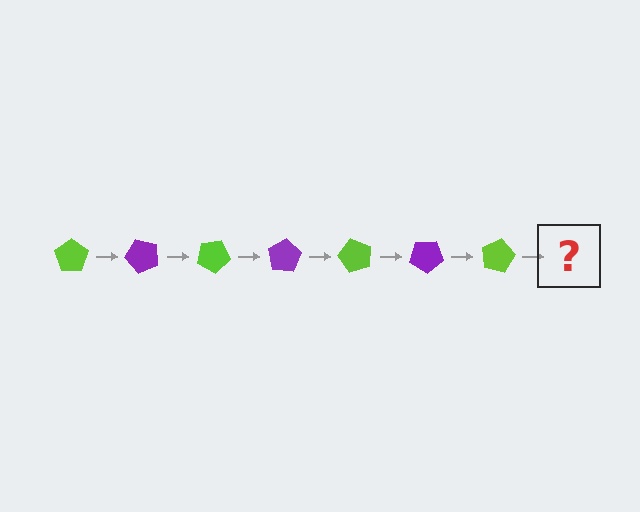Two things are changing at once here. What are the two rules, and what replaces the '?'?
The two rules are that it rotates 50 degrees each step and the color cycles through lime and purple. The '?' should be a purple pentagon, rotated 350 degrees from the start.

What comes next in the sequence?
The next element should be a purple pentagon, rotated 350 degrees from the start.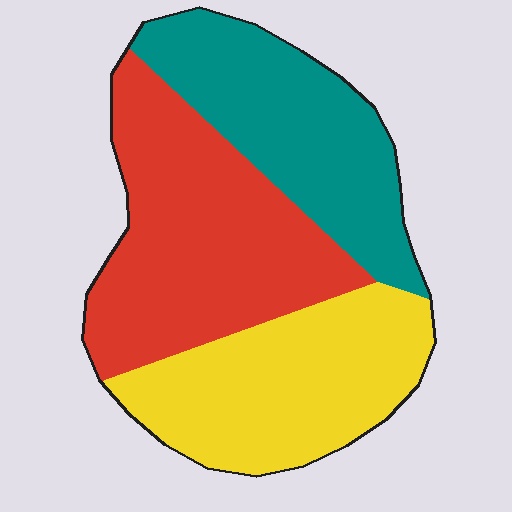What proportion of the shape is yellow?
Yellow covers roughly 30% of the shape.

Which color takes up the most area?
Red, at roughly 40%.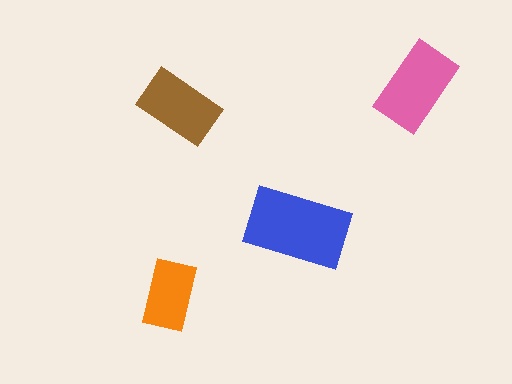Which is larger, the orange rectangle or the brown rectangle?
The brown one.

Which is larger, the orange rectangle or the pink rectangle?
The pink one.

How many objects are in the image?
There are 4 objects in the image.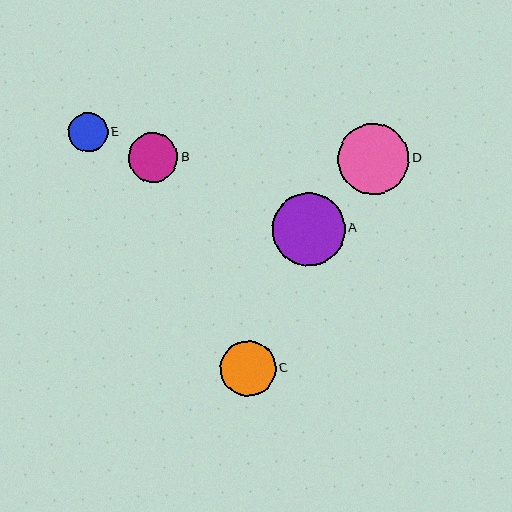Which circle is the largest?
Circle A is the largest with a size of approximately 73 pixels.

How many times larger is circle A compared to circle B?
Circle A is approximately 1.5 times the size of circle B.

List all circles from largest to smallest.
From largest to smallest: A, D, C, B, E.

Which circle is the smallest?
Circle E is the smallest with a size of approximately 39 pixels.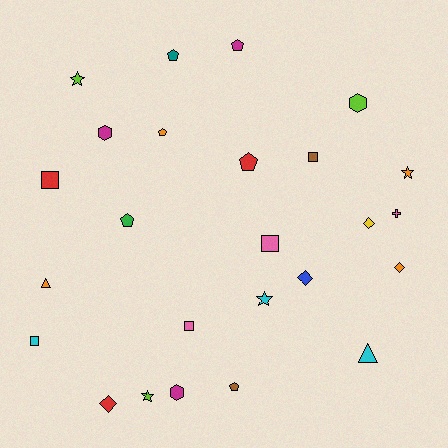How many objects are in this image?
There are 25 objects.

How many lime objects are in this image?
There are 3 lime objects.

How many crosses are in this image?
There is 1 cross.